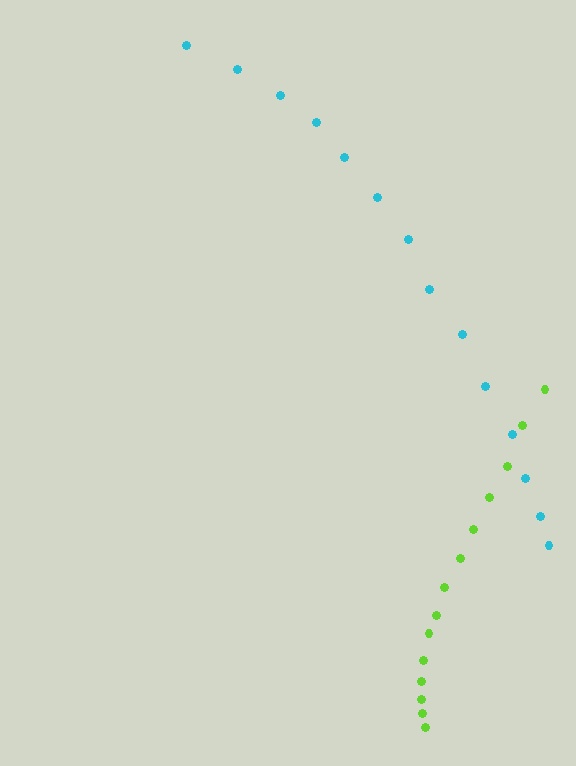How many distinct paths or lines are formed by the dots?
There are 2 distinct paths.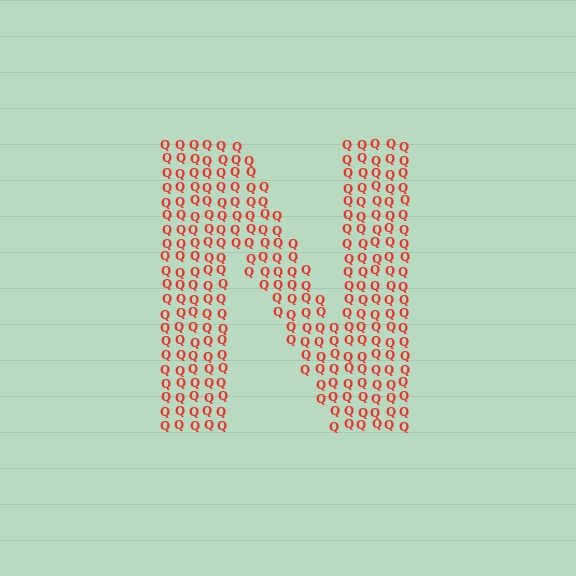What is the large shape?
The large shape is the letter N.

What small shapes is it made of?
It is made of small letter Q's.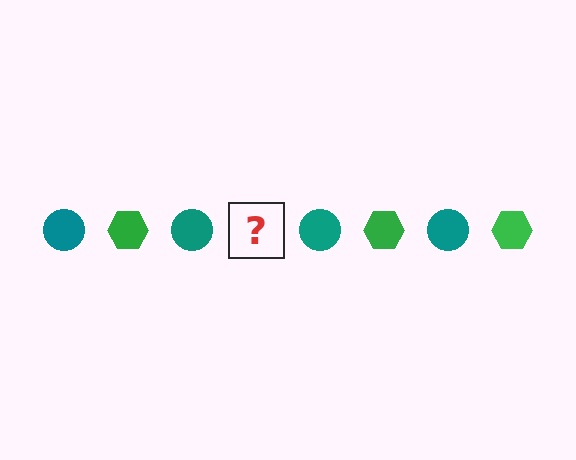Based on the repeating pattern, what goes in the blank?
The blank should be a green hexagon.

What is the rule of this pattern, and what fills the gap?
The rule is that the pattern alternates between teal circle and green hexagon. The gap should be filled with a green hexagon.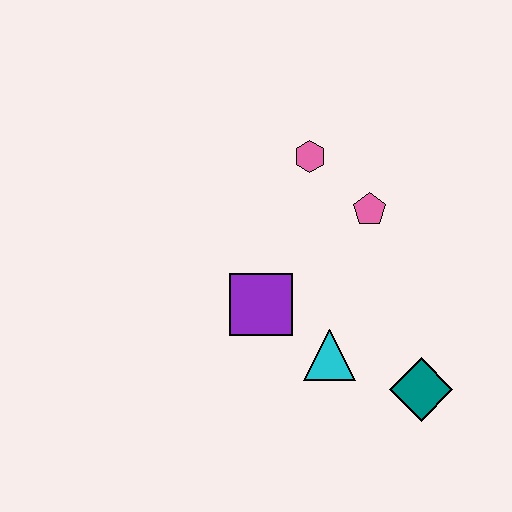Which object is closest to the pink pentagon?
The pink hexagon is closest to the pink pentagon.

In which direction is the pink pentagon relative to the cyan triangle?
The pink pentagon is above the cyan triangle.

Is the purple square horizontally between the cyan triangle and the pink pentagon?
No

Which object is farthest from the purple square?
The teal diamond is farthest from the purple square.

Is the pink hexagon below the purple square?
No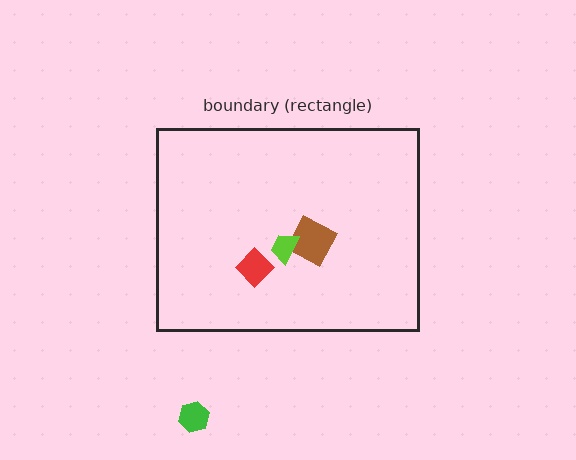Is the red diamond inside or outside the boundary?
Inside.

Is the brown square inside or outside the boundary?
Inside.